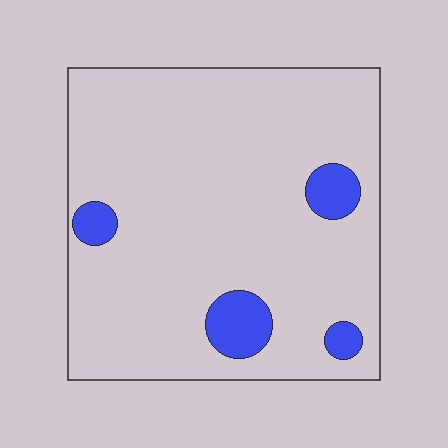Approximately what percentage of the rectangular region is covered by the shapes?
Approximately 10%.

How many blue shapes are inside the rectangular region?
4.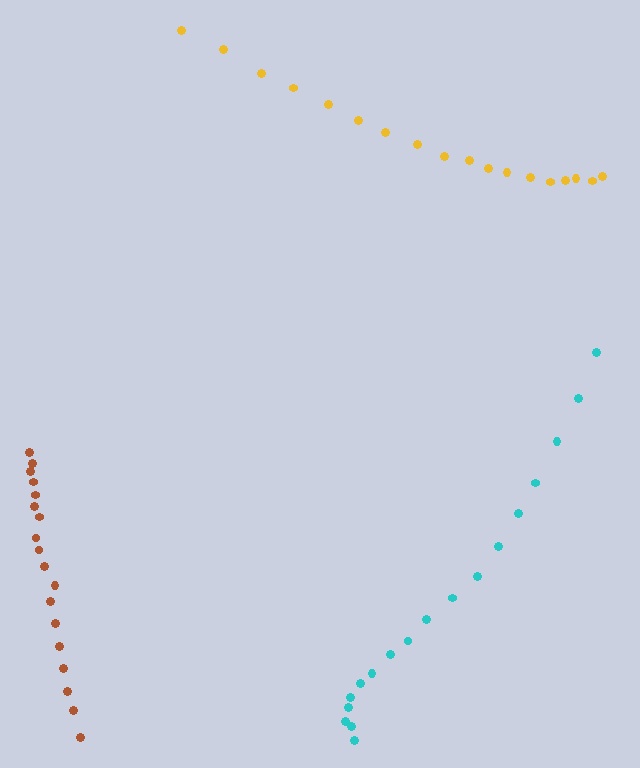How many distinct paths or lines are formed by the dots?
There are 3 distinct paths.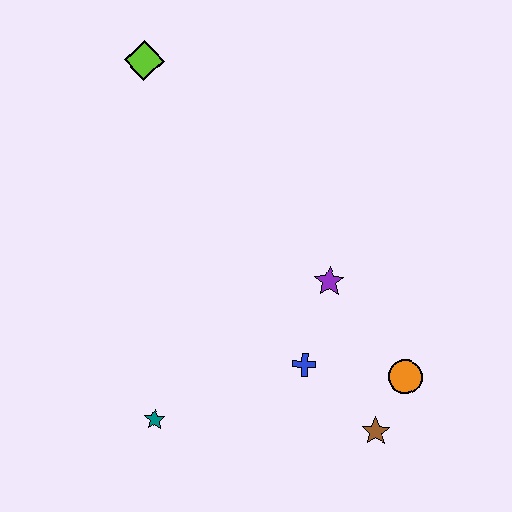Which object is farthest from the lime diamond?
The brown star is farthest from the lime diamond.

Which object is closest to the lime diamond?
The purple star is closest to the lime diamond.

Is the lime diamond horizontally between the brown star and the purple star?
No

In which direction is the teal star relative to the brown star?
The teal star is to the left of the brown star.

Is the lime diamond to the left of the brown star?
Yes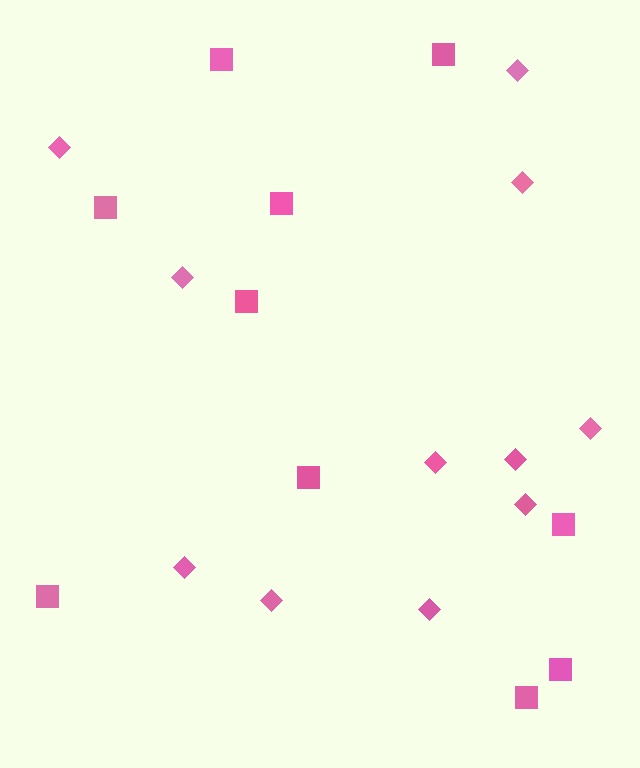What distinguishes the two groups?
There are 2 groups: one group of squares (10) and one group of diamonds (11).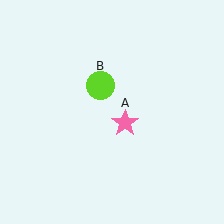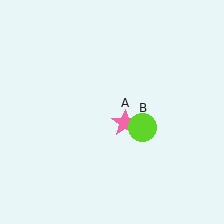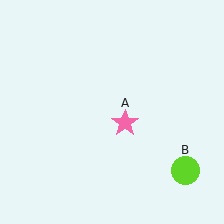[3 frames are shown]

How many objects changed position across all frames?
1 object changed position: lime circle (object B).